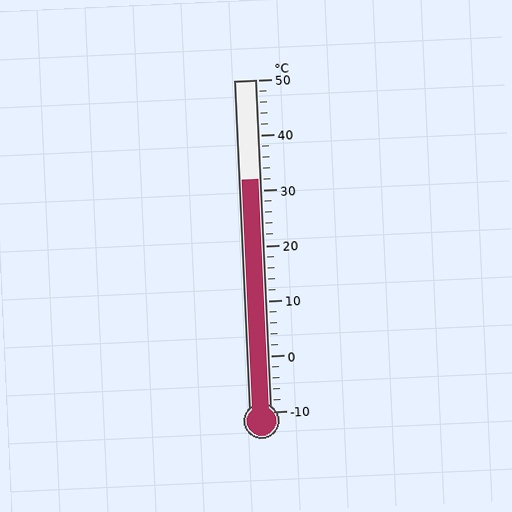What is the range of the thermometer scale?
The thermometer scale ranges from -10°C to 50°C.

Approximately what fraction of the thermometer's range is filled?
The thermometer is filled to approximately 70% of its range.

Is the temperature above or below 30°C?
The temperature is above 30°C.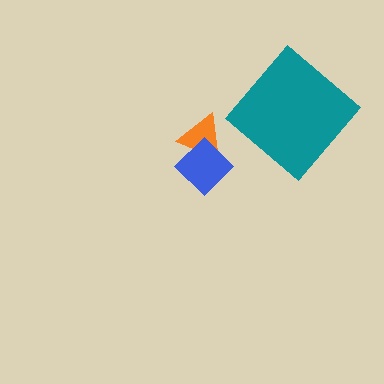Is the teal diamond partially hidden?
No, no other shape covers it.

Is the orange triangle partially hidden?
Yes, it is partially covered by another shape.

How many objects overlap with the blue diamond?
1 object overlaps with the blue diamond.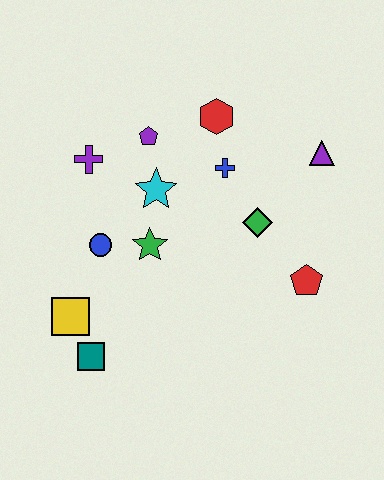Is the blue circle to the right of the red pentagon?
No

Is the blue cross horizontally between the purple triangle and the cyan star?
Yes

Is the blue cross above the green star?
Yes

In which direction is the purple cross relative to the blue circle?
The purple cross is above the blue circle.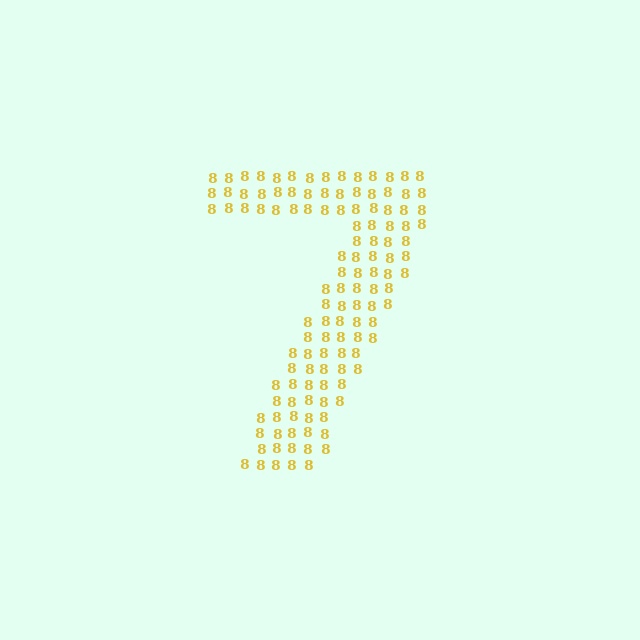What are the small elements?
The small elements are digit 8's.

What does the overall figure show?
The overall figure shows the digit 7.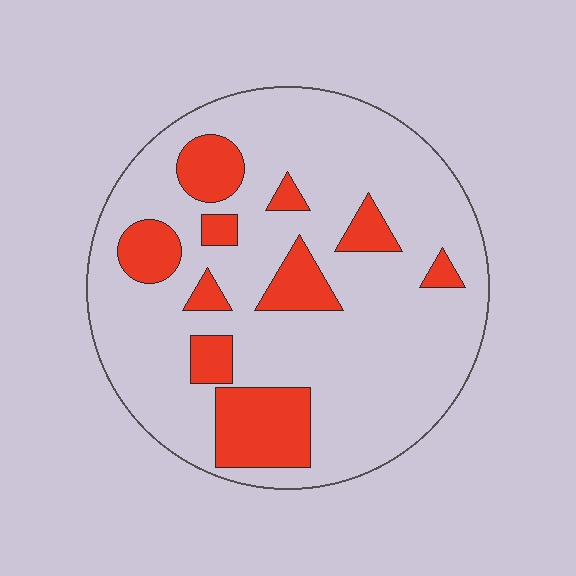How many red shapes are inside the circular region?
10.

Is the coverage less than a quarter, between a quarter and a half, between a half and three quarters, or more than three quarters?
Less than a quarter.